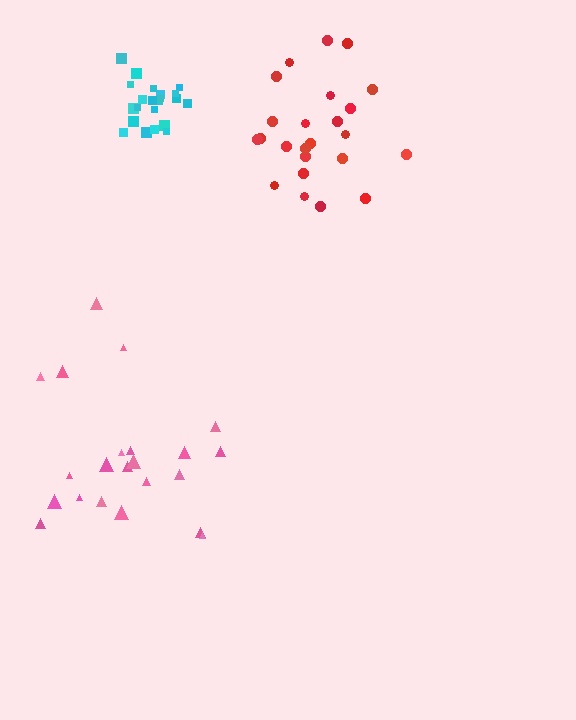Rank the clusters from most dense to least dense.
cyan, red, pink.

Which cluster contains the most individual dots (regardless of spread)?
Red (24).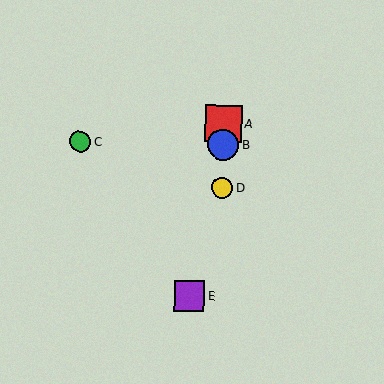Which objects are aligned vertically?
Objects A, B, D are aligned vertically.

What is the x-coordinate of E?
Object E is at x≈189.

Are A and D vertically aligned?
Yes, both are at x≈224.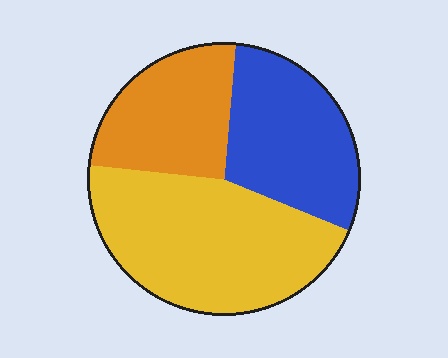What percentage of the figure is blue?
Blue covers about 30% of the figure.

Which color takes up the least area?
Orange, at roughly 25%.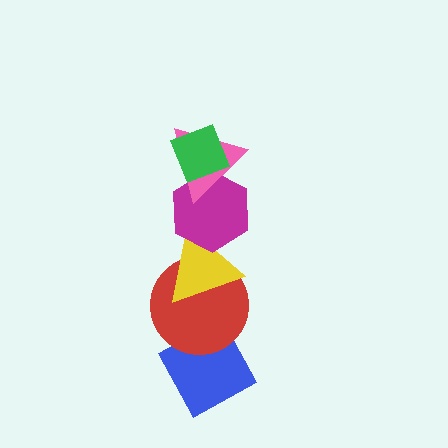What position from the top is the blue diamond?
The blue diamond is 6th from the top.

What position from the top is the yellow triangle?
The yellow triangle is 4th from the top.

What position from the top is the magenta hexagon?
The magenta hexagon is 3rd from the top.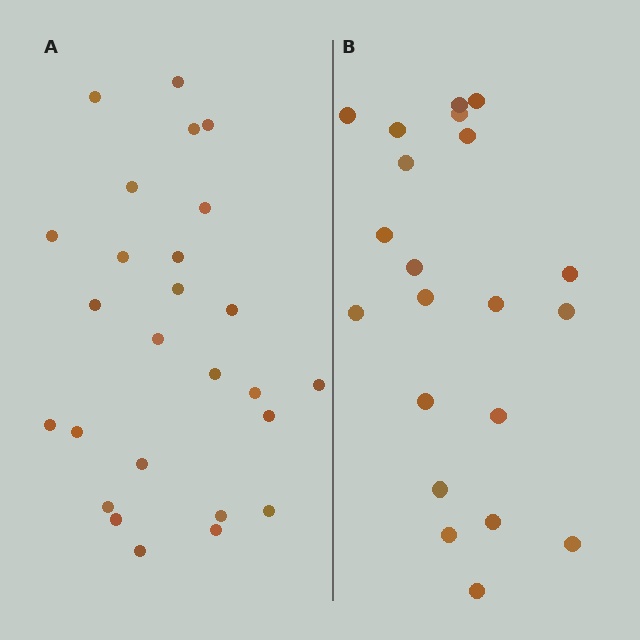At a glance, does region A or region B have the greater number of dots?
Region A (the left region) has more dots.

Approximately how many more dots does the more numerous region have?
Region A has about 5 more dots than region B.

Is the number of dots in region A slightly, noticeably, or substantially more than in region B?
Region A has only slightly more — the two regions are fairly close. The ratio is roughly 1.2 to 1.